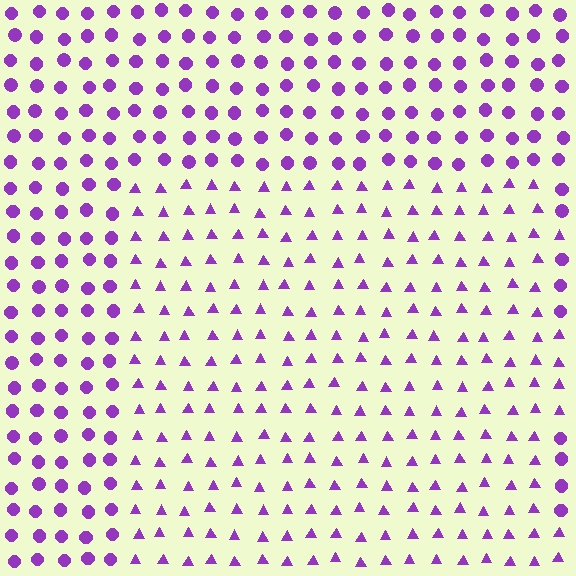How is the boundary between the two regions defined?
The boundary is defined by a change in element shape: triangles inside vs. circles outside. All elements share the same color and spacing.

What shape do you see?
I see a rectangle.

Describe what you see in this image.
The image is filled with small purple elements arranged in a uniform grid. A rectangle-shaped region contains triangles, while the surrounding area contains circles. The boundary is defined purely by the change in element shape.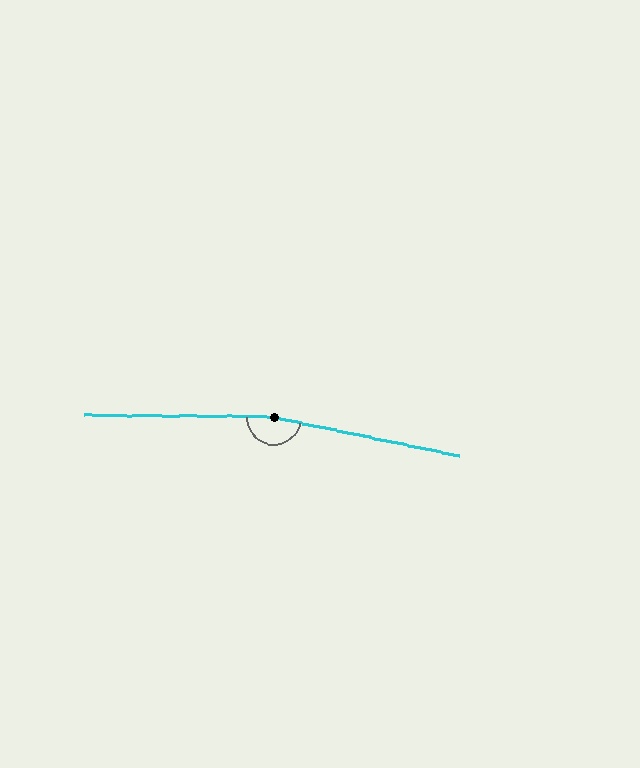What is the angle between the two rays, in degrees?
Approximately 169 degrees.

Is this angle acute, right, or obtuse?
It is obtuse.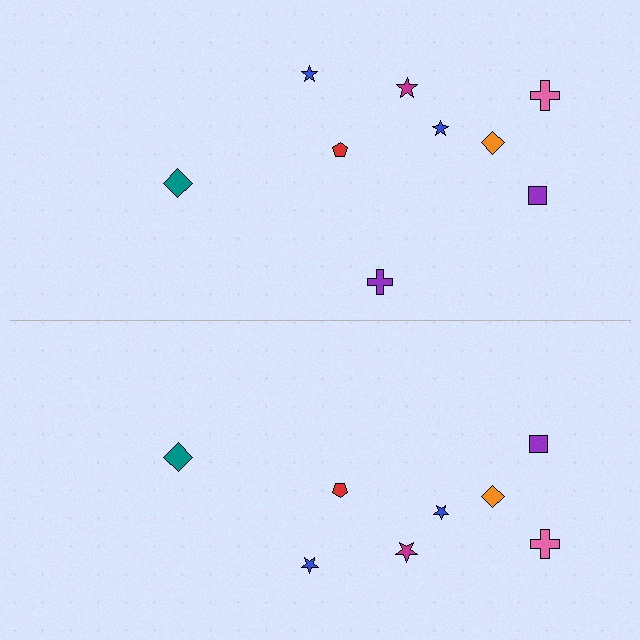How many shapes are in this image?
There are 17 shapes in this image.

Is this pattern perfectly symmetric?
No, the pattern is not perfectly symmetric. A purple cross is missing from the bottom side.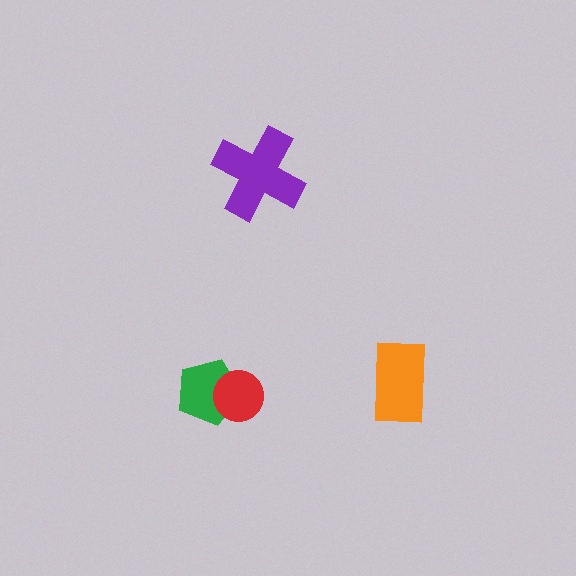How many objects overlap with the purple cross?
0 objects overlap with the purple cross.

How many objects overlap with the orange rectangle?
0 objects overlap with the orange rectangle.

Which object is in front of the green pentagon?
The red circle is in front of the green pentagon.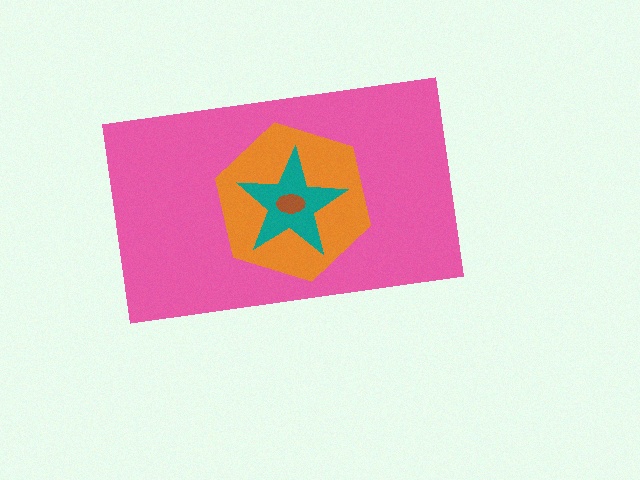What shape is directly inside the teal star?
The brown ellipse.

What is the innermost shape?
The brown ellipse.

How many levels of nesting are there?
4.